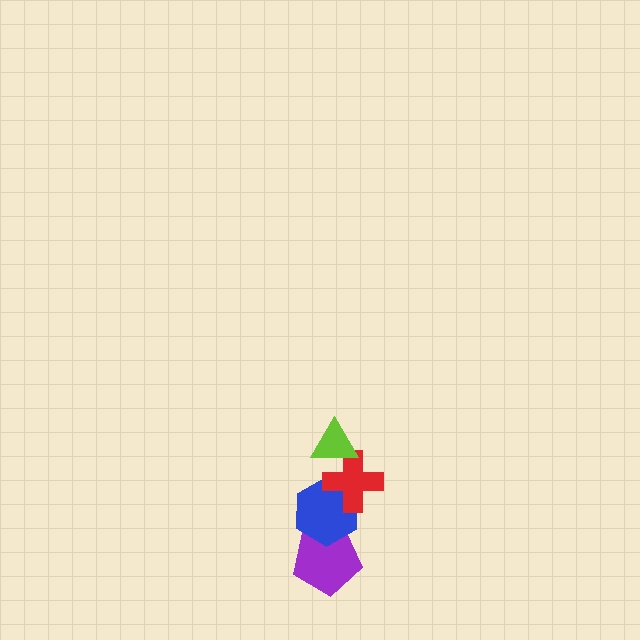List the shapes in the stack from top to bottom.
From top to bottom: the lime triangle, the red cross, the blue hexagon, the purple pentagon.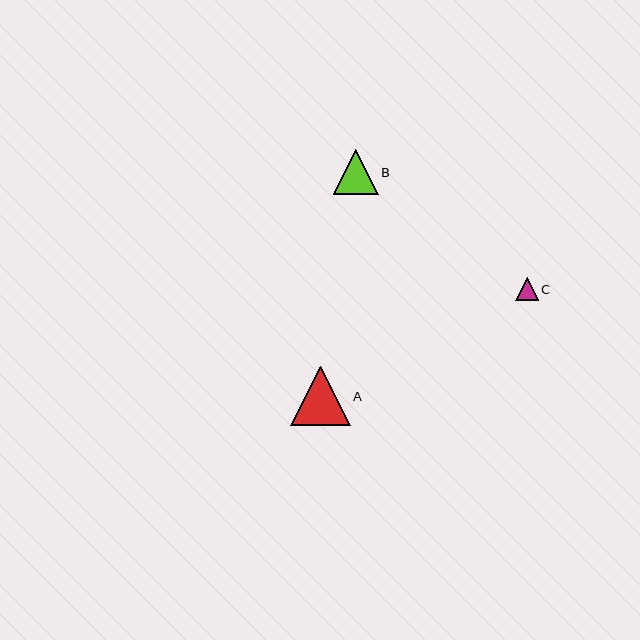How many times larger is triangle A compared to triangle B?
Triangle A is approximately 1.3 times the size of triangle B.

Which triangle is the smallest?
Triangle C is the smallest with a size of approximately 23 pixels.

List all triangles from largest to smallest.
From largest to smallest: A, B, C.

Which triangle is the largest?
Triangle A is the largest with a size of approximately 60 pixels.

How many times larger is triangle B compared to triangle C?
Triangle B is approximately 2.0 times the size of triangle C.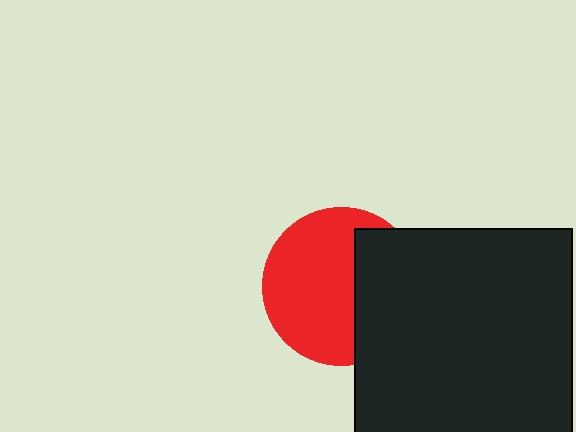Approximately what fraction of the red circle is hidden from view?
Roughly 38% of the red circle is hidden behind the black square.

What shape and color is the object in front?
The object in front is a black square.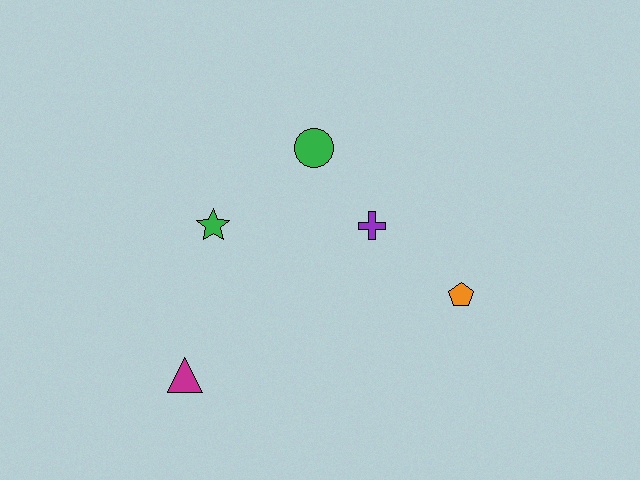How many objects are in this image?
There are 5 objects.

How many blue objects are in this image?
There are no blue objects.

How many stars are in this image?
There is 1 star.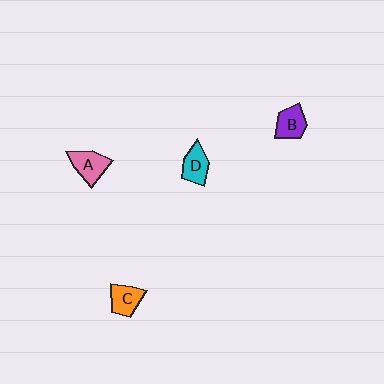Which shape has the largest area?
Shape A (pink).